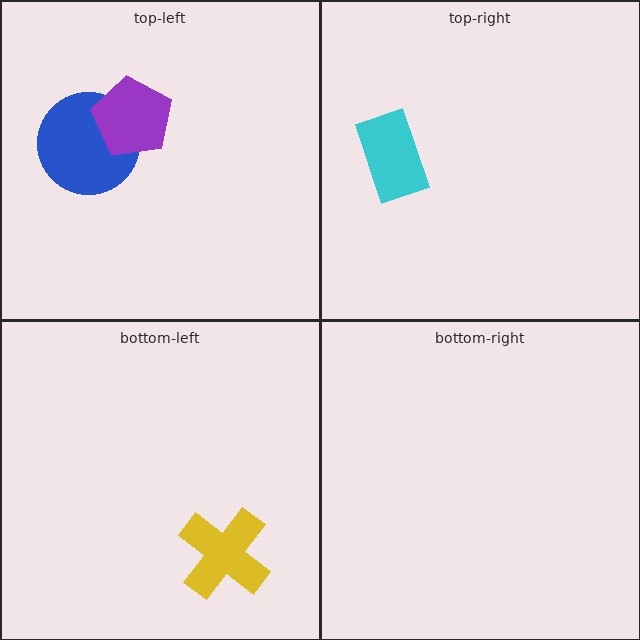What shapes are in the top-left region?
The blue circle, the purple pentagon.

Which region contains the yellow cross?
The bottom-left region.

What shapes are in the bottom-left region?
The yellow cross.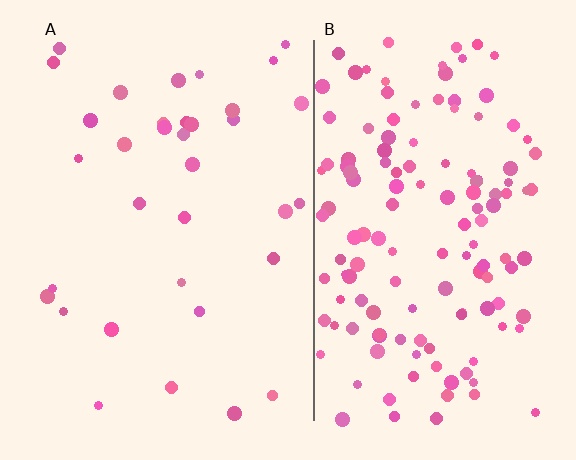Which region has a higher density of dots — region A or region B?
B (the right).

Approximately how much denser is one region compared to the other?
Approximately 4.2× — region B over region A.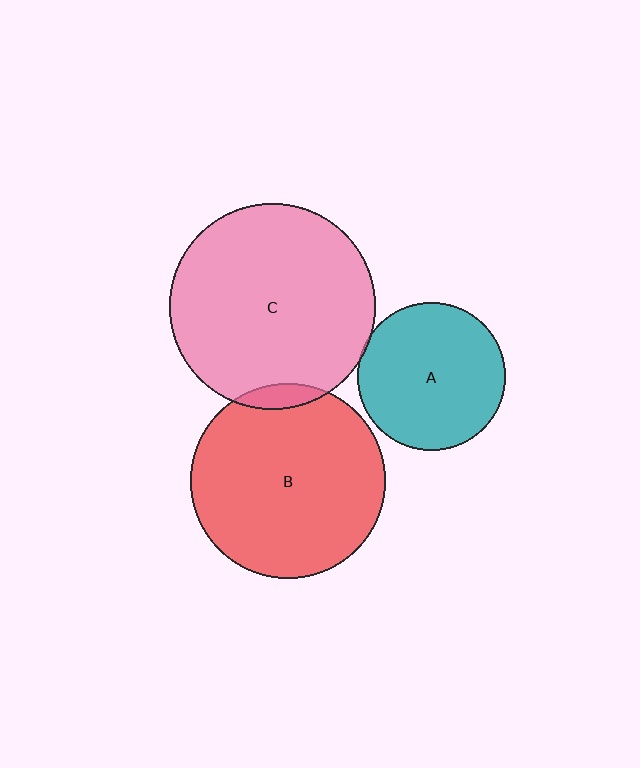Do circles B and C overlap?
Yes.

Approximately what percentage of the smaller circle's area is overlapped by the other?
Approximately 5%.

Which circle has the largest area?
Circle C (pink).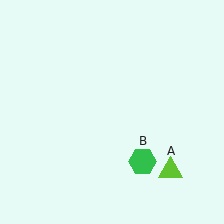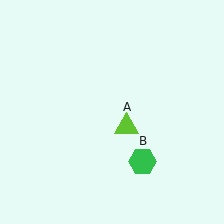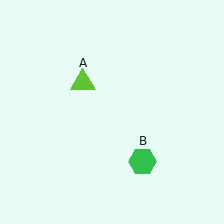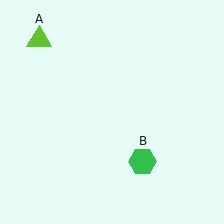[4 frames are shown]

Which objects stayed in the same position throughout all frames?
Green hexagon (object B) remained stationary.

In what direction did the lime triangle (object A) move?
The lime triangle (object A) moved up and to the left.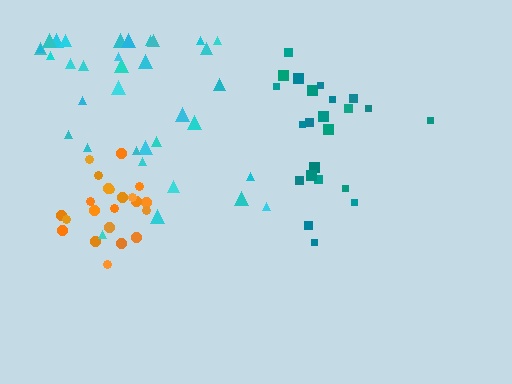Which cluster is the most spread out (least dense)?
Cyan.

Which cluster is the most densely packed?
Orange.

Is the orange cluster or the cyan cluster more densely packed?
Orange.